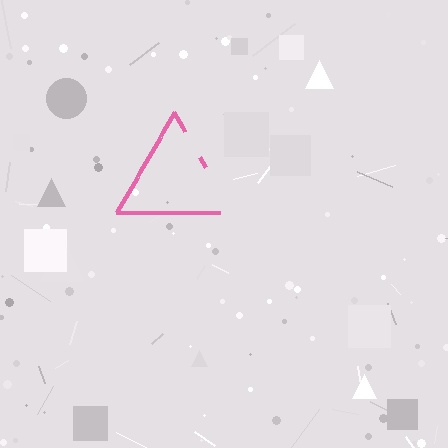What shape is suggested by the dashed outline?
The dashed outline suggests a triangle.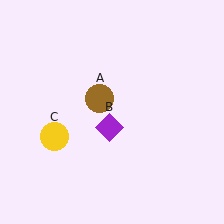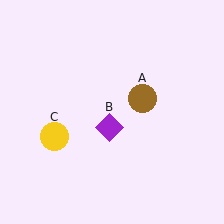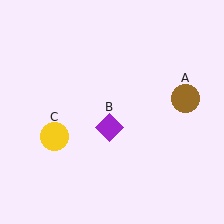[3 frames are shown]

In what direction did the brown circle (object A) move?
The brown circle (object A) moved right.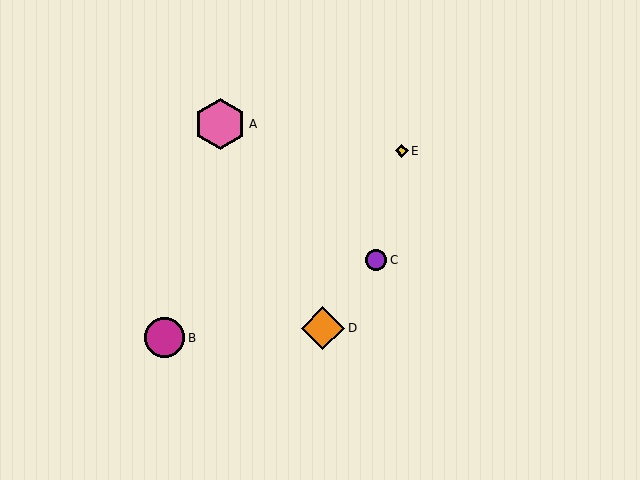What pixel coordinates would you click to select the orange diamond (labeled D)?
Click at (323, 328) to select the orange diamond D.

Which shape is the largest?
The pink hexagon (labeled A) is the largest.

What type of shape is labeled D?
Shape D is an orange diamond.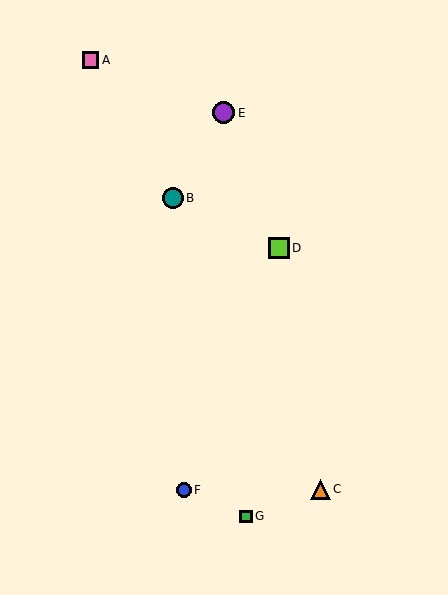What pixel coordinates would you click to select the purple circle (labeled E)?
Click at (223, 113) to select the purple circle E.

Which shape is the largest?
The purple circle (labeled E) is the largest.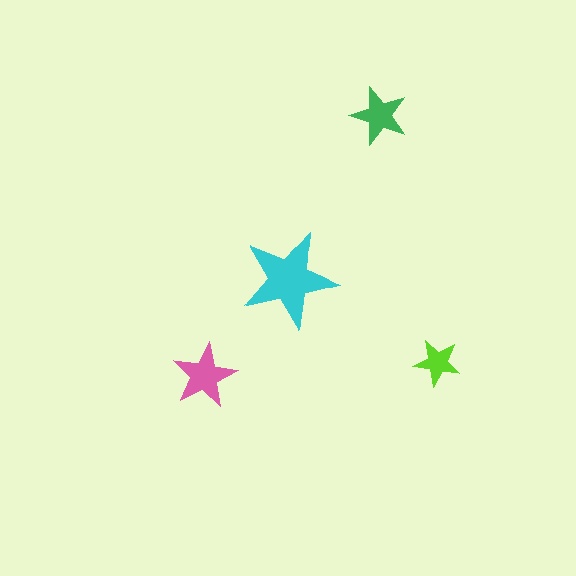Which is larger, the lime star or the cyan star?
The cyan one.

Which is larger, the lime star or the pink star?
The pink one.